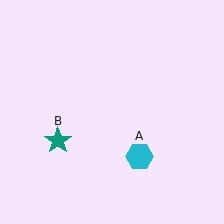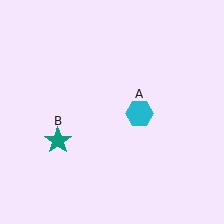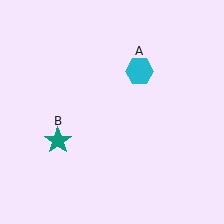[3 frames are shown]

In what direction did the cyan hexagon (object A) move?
The cyan hexagon (object A) moved up.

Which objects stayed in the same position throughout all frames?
Teal star (object B) remained stationary.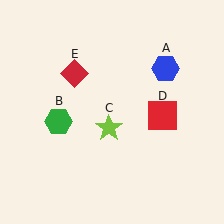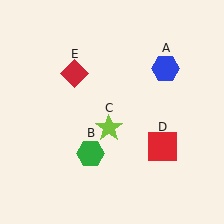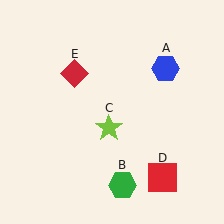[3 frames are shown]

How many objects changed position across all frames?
2 objects changed position: green hexagon (object B), red square (object D).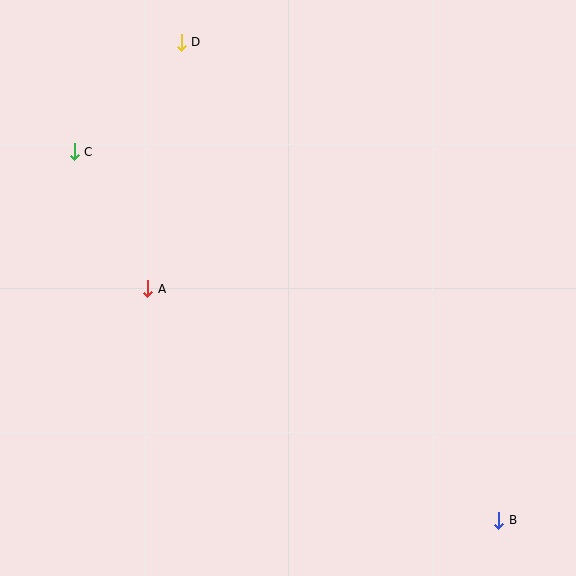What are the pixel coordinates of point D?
Point D is at (181, 42).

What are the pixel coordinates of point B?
Point B is at (499, 520).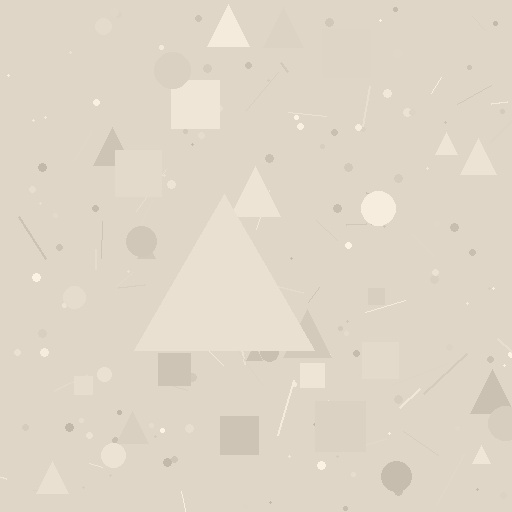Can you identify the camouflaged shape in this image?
The camouflaged shape is a triangle.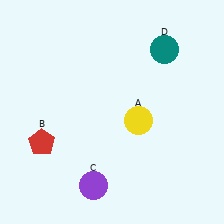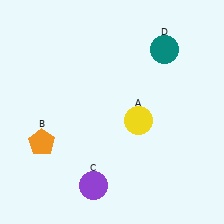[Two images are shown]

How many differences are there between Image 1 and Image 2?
There is 1 difference between the two images.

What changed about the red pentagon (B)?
In Image 1, B is red. In Image 2, it changed to orange.